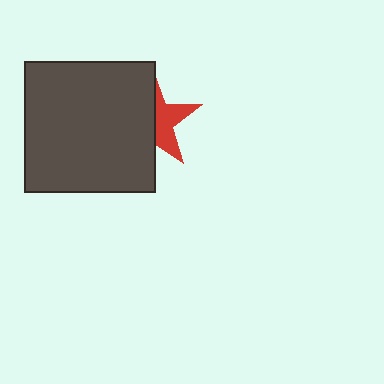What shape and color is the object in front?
The object in front is a dark gray square.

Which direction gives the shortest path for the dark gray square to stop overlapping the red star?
Moving left gives the shortest separation.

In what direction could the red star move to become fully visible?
The red star could move right. That would shift it out from behind the dark gray square entirely.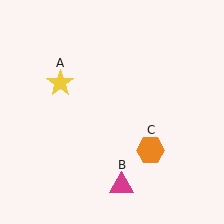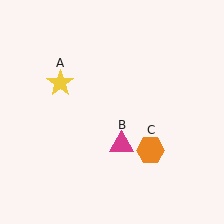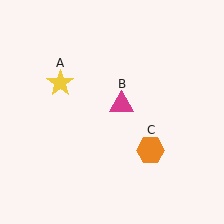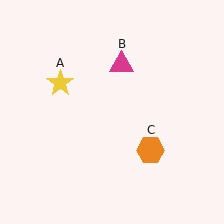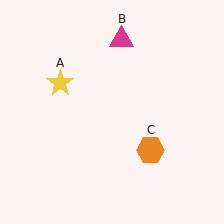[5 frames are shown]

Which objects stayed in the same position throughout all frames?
Yellow star (object A) and orange hexagon (object C) remained stationary.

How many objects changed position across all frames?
1 object changed position: magenta triangle (object B).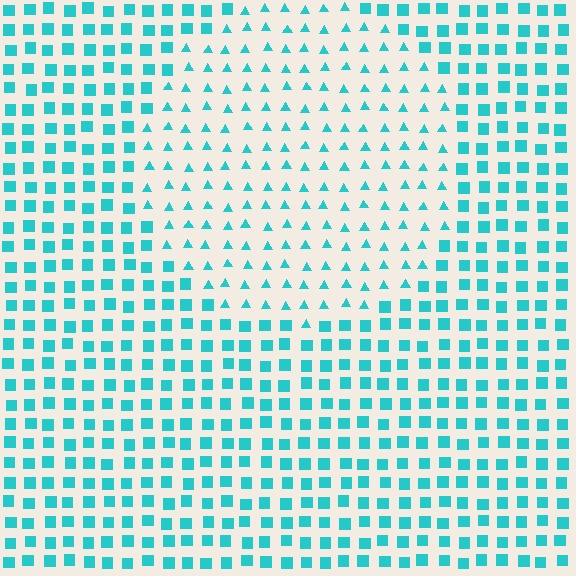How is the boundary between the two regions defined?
The boundary is defined by a change in element shape: triangles inside vs. squares outside. All elements share the same color and spacing.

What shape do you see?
I see a circle.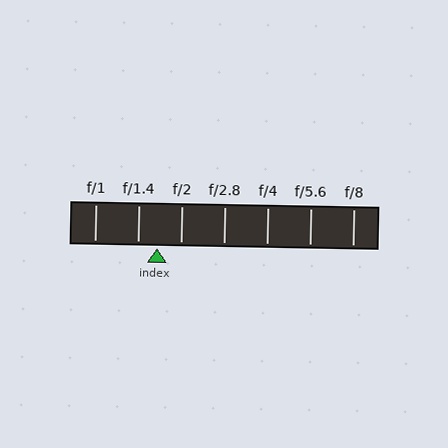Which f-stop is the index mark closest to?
The index mark is closest to f/1.4.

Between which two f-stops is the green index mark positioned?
The index mark is between f/1.4 and f/2.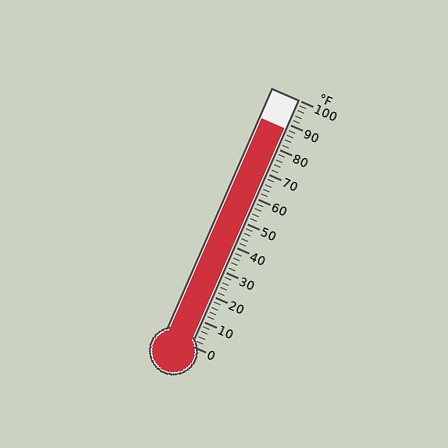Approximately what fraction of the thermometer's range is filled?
The thermometer is filled to approximately 90% of its range.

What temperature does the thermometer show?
The thermometer shows approximately 88°F.